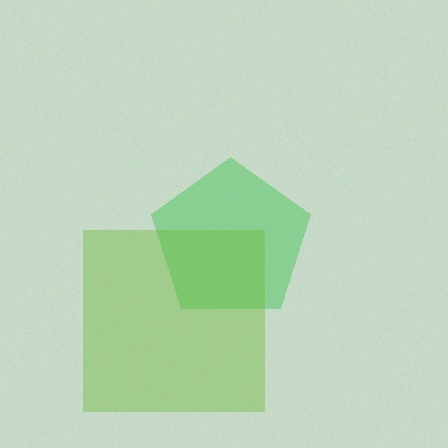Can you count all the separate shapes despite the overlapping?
Yes, there are 2 separate shapes.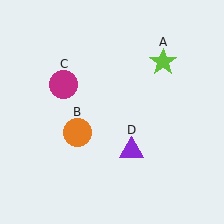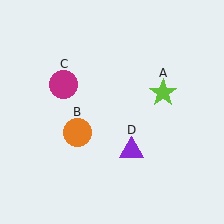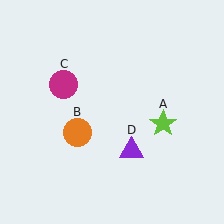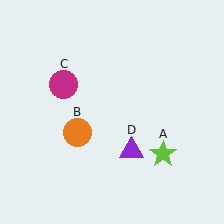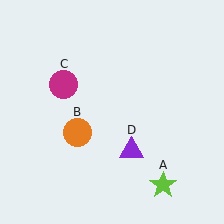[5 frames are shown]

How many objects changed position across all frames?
1 object changed position: lime star (object A).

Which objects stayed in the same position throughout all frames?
Orange circle (object B) and magenta circle (object C) and purple triangle (object D) remained stationary.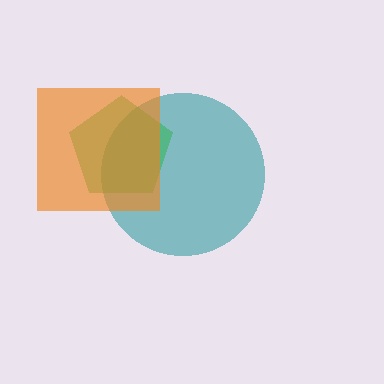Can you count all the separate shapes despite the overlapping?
Yes, there are 3 separate shapes.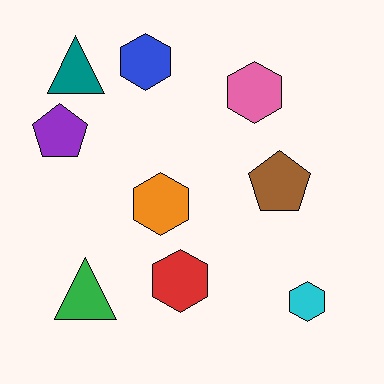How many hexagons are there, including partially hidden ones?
There are 5 hexagons.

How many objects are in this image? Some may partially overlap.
There are 9 objects.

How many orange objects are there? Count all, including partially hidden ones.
There is 1 orange object.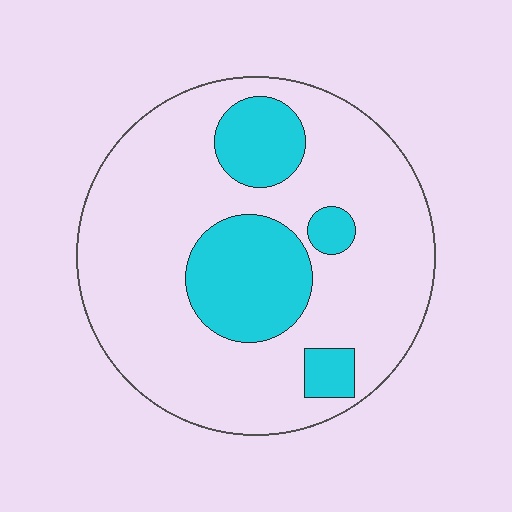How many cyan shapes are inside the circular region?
4.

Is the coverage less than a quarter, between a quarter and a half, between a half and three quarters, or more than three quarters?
Less than a quarter.